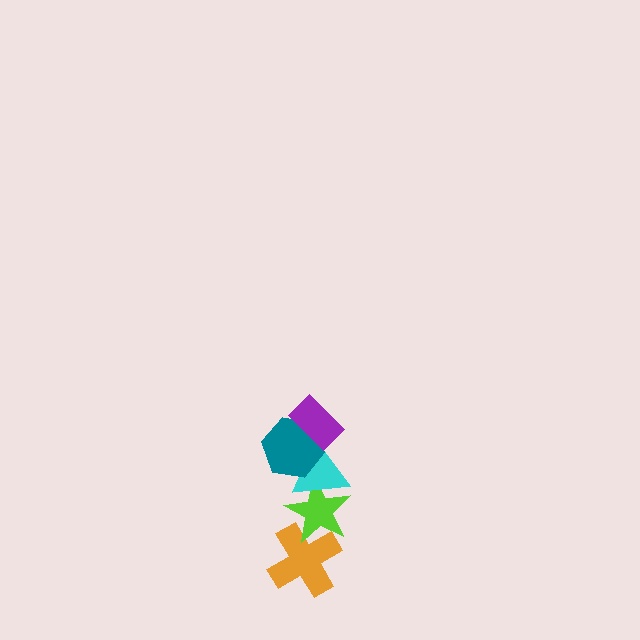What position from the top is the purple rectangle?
The purple rectangle is 1st from the top.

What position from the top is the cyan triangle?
The cyan triangle is 3rd from the top.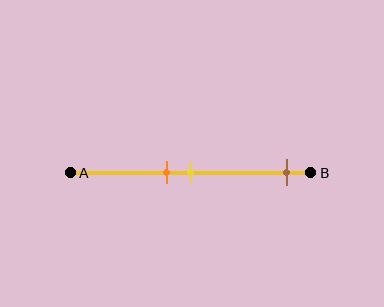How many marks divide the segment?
There are 3 marks dividing the segment.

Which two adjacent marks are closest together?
The orange and yellow marks are the closest adjacent pair.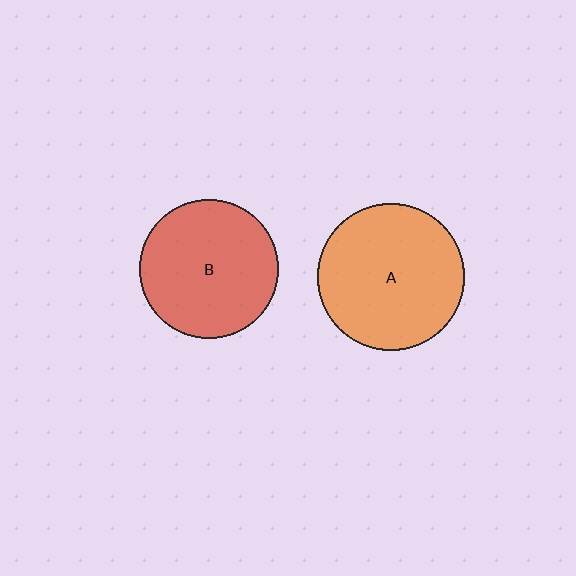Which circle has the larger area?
Circle A (orange).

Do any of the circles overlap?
No, none of the circles overlap.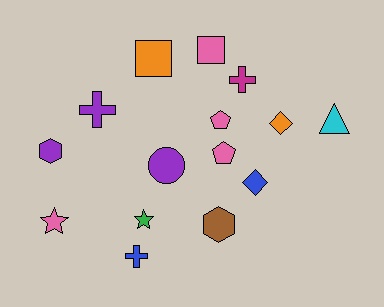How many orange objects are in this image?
There are 2 orange objects.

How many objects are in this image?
There are 15 objects.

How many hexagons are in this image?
There are 2 hexagons.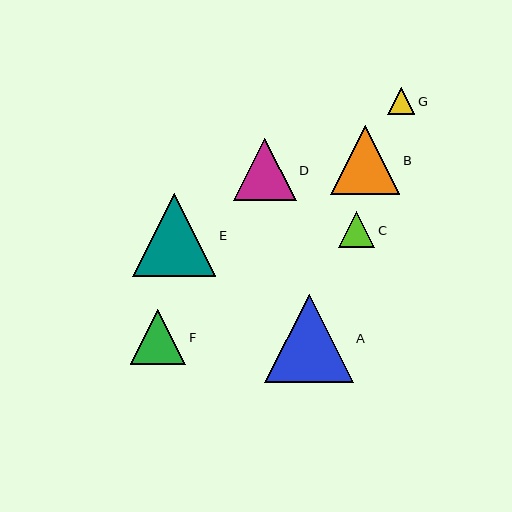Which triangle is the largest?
Triangle A is the largest with a size of approximately 89 pixels.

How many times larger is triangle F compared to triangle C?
Triangle F is approximately 1.5 times the size of triangle C.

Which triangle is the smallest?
Triangle G is the smallest with a size of approximately 27 pixels.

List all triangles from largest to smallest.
From largest to smallest: A, E, B, D, F, C, G.